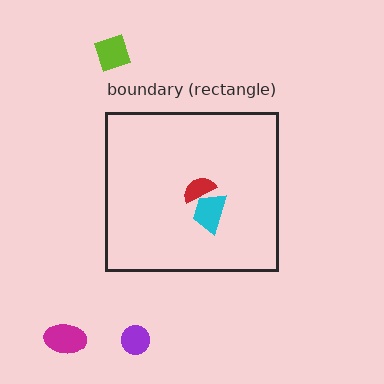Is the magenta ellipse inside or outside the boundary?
Outside.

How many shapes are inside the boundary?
2 inside, 3 outside.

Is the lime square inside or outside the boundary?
Outside.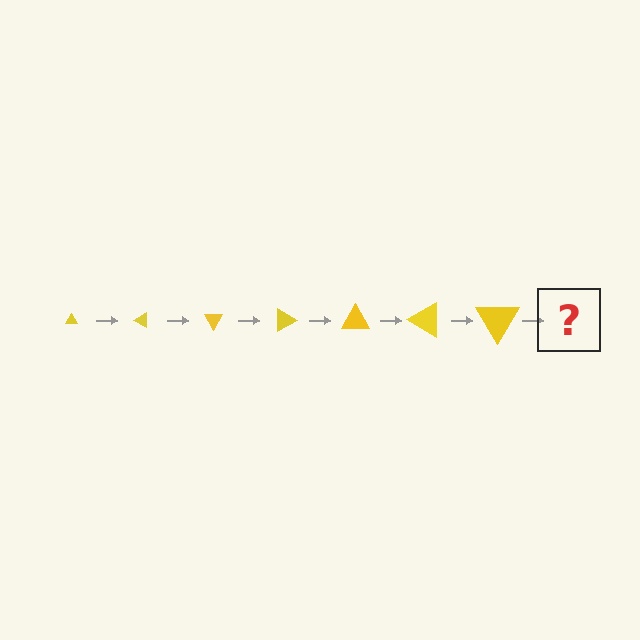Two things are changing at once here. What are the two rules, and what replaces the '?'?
The two rules are that the triangle grows larger each step and it rotates 30 degrees each step. The '?' should be a triangle, larger than the previous one and rotated 210 degrees from the start.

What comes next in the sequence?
The next element should be a triangle, larger than the previous one and rotated 210 degrees from the start.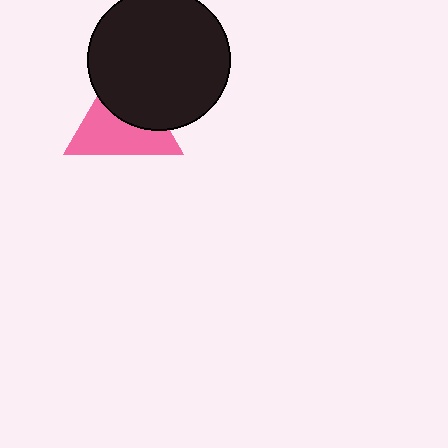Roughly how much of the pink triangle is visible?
About half of it is visible (roughly 57%).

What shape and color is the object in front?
The object in front is a black circle.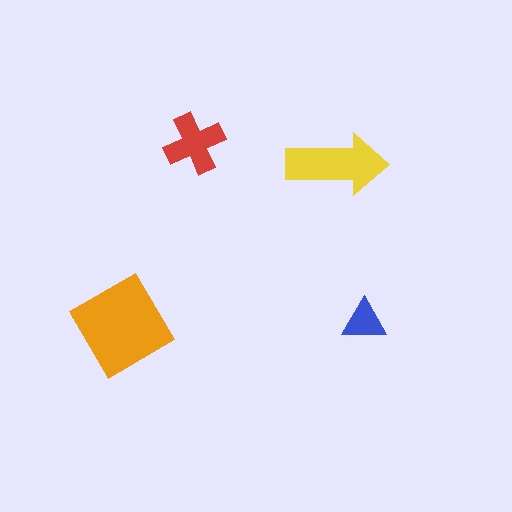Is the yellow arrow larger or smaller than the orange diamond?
Smaller.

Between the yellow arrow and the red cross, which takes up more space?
The yellow arrow.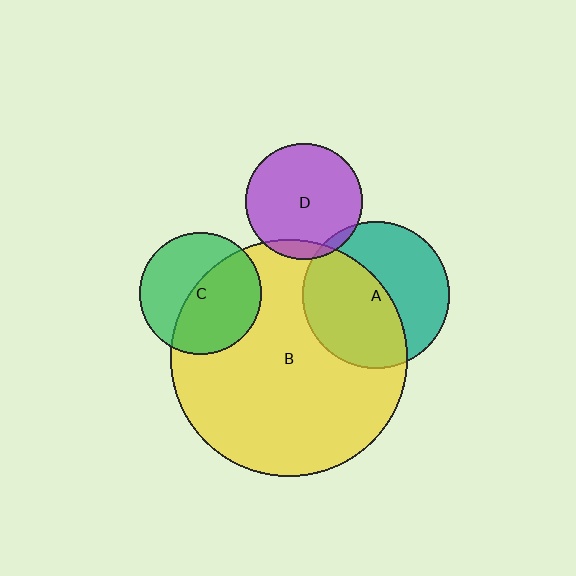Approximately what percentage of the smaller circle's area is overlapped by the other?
Approximately 10%.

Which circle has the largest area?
Circle B (yellow).